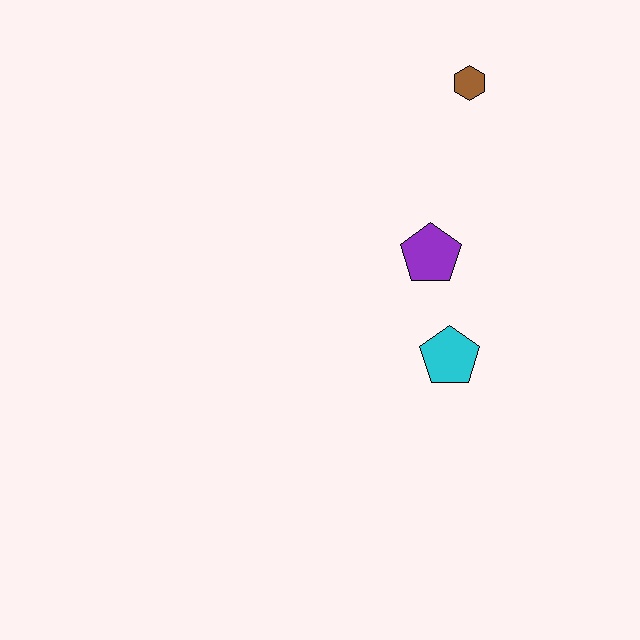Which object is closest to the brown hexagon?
The purple pentagon is closest to the brown hexagon.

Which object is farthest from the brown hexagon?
The cyan pentagon is farthest from the brown hexagon.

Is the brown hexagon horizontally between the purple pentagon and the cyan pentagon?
No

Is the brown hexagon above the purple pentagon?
Yes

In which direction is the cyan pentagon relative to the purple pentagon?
The cyan pentagon is below the purple pentagon.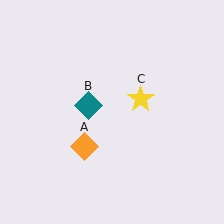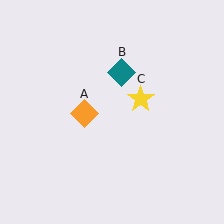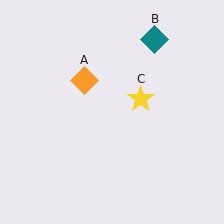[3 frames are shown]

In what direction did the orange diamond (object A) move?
The orange diamond (object A) moved up.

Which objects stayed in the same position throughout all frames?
Yellow star (object C) remained stationary.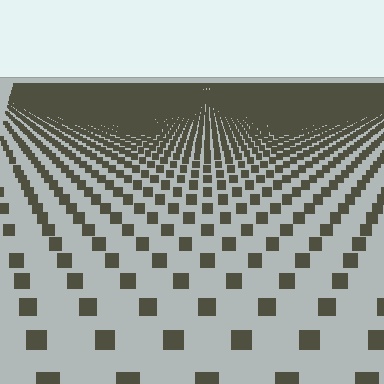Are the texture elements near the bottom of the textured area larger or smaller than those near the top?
Larger. Near the bottom, elements are closer to the viewer and appear at a bigger on-screen size.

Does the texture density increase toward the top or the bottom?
Density increases toward the top.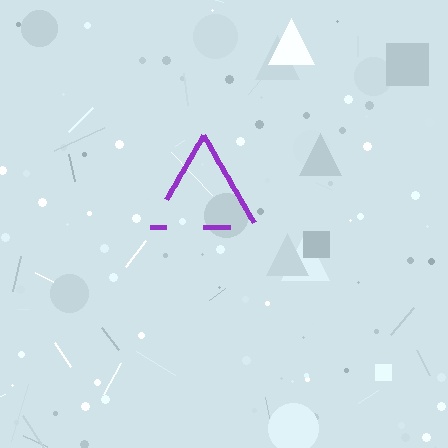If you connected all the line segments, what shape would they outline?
They would outline a triangle.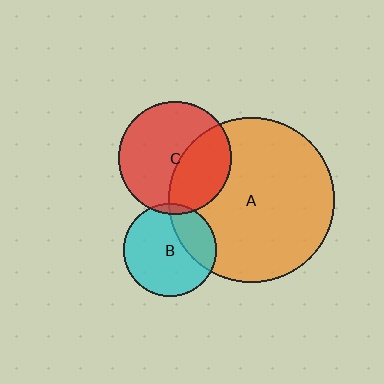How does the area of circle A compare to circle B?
Approximately 3.1 times.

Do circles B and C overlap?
Yes.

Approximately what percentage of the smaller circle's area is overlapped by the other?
Approximately 5%.